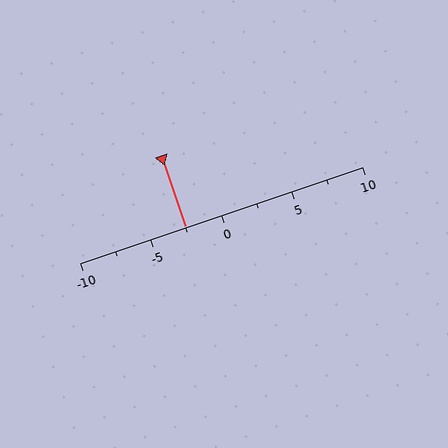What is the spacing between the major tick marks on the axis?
The major ticks are spaced 5 apart.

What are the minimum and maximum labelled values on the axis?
The axis runs from -10 to 10.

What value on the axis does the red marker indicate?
The marker indicates approximately -2.5.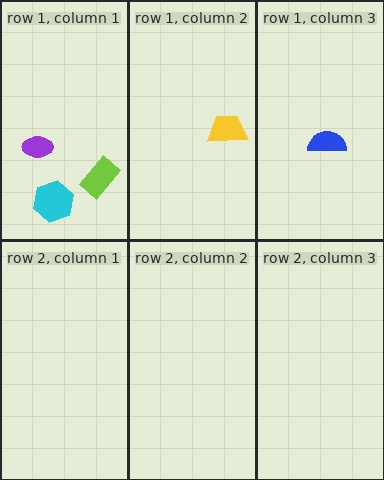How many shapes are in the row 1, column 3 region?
1.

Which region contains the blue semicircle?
The row 1, column 3 region.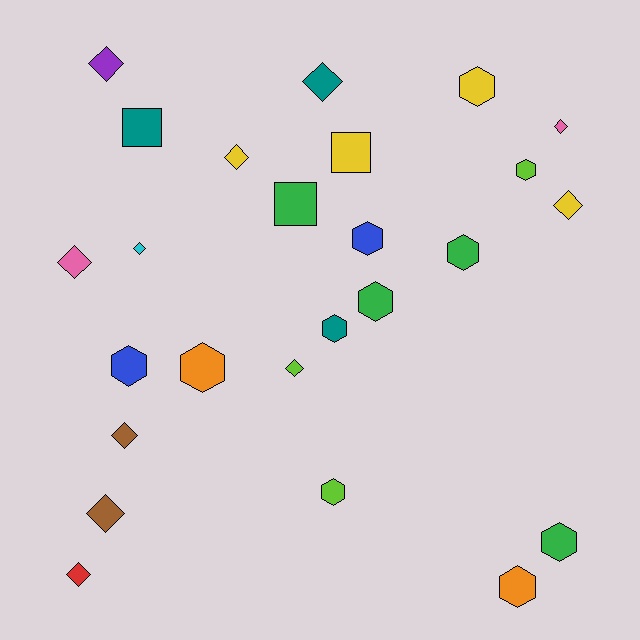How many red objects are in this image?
There is 1 red object.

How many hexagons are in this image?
There are 11 hexagons.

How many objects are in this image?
There are 25 objects.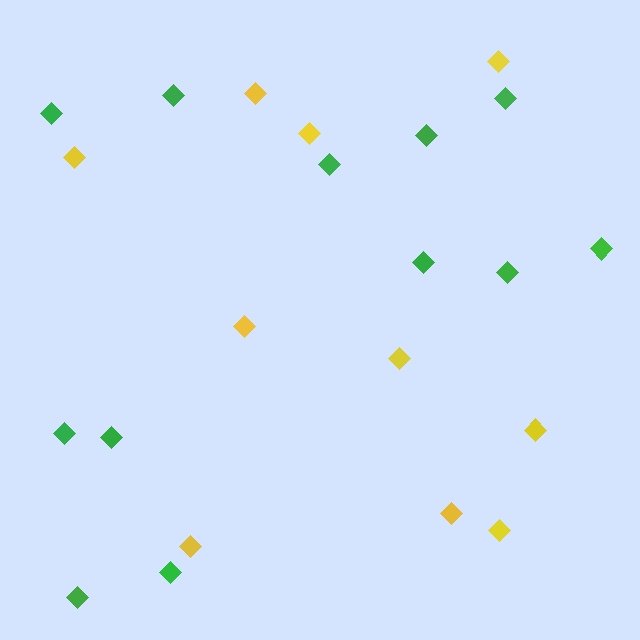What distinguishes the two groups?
There are 2 groups: one group of yellow diamonds (10) and one group of green diamonds (12).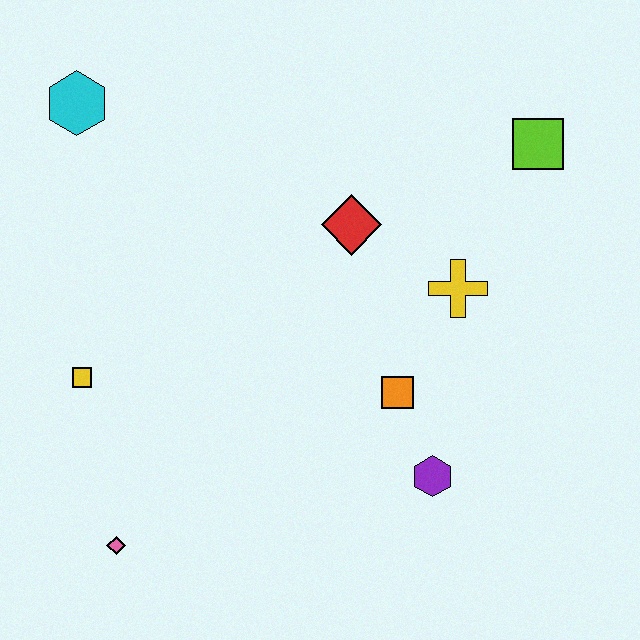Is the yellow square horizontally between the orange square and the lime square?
No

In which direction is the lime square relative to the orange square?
The lime square is above the orange square.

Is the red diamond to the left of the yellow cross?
Yes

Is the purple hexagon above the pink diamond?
Yes